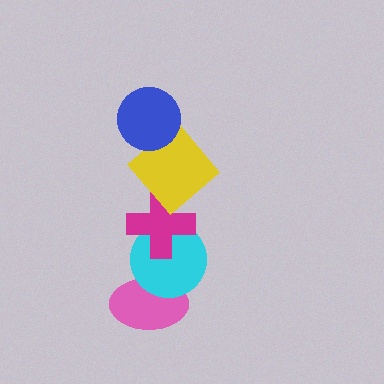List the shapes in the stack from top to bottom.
From top to bottom: the blue circle, the yellow diamond, the magenta cross, the cyan circle, the pink ellipse.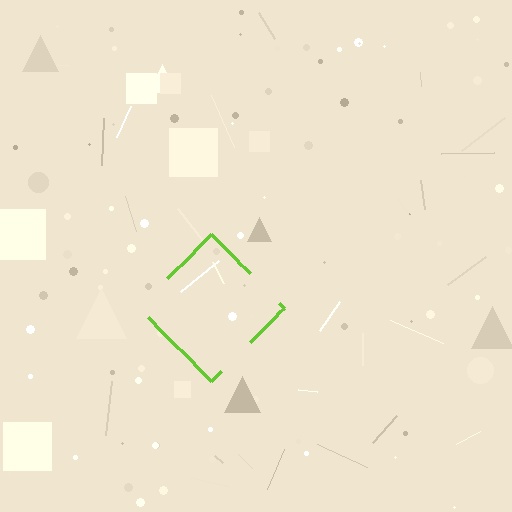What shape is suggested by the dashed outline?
The dashed outline suggests a diamond.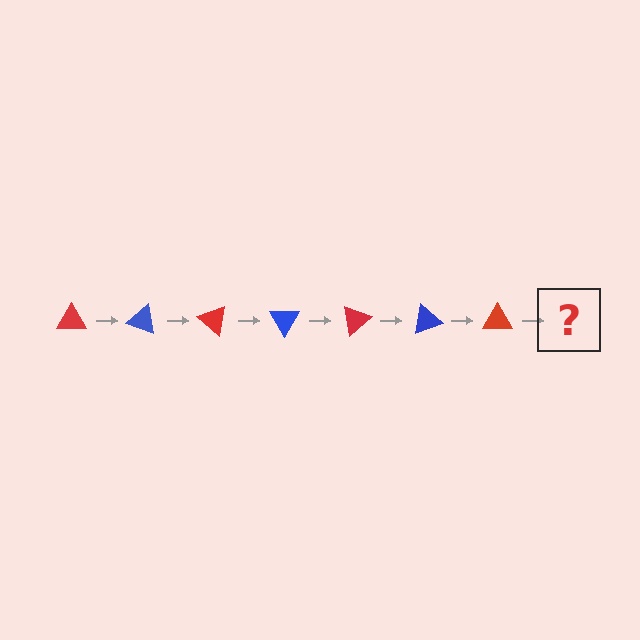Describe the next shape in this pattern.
It should be a blue triangle, rotated 140 degrees from the start.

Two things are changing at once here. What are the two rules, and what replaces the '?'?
The two rules are that it rotates 20 degrees each step and the color cycles through red and blue. The '?' should be a blue triangle, rotated 140 degrees from the start.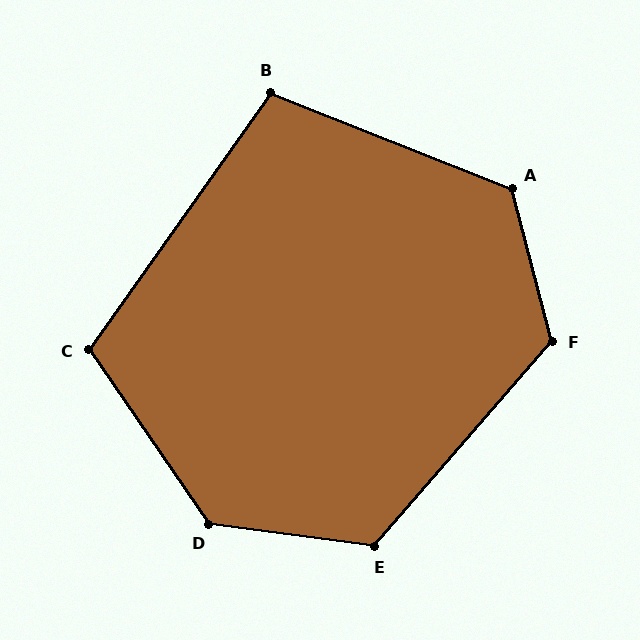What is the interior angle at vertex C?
Approximately 110 degrees (obtuse).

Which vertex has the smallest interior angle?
B, at approximately 104 degrees.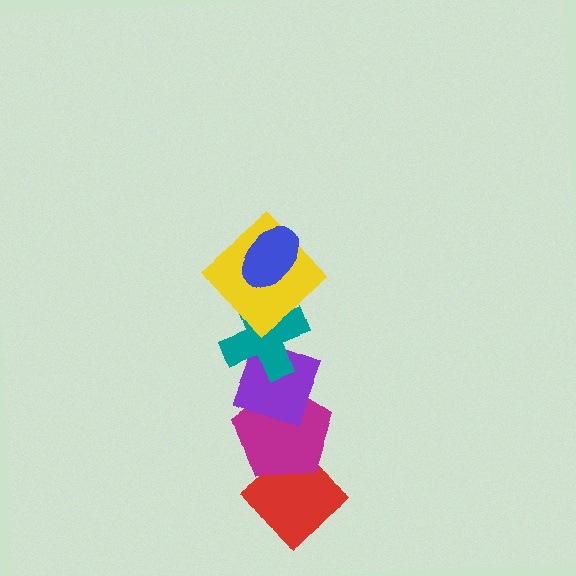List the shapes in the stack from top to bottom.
From top to bottom: the blue ellipse, the yellow diamond, the teal cross, the purple diamond, the magenta pentagon, the red diamond.